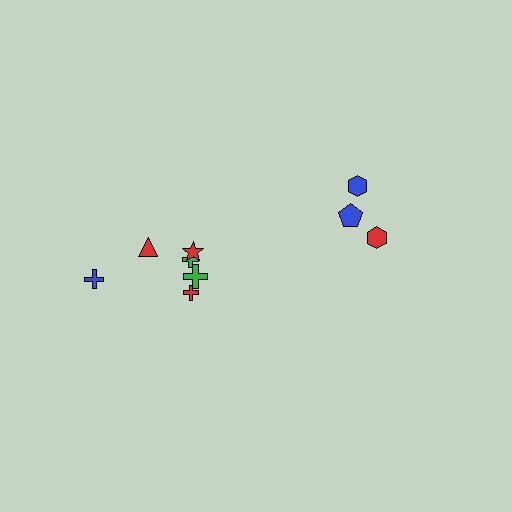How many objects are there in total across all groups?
There are 9 objects.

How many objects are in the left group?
There are 6 objects.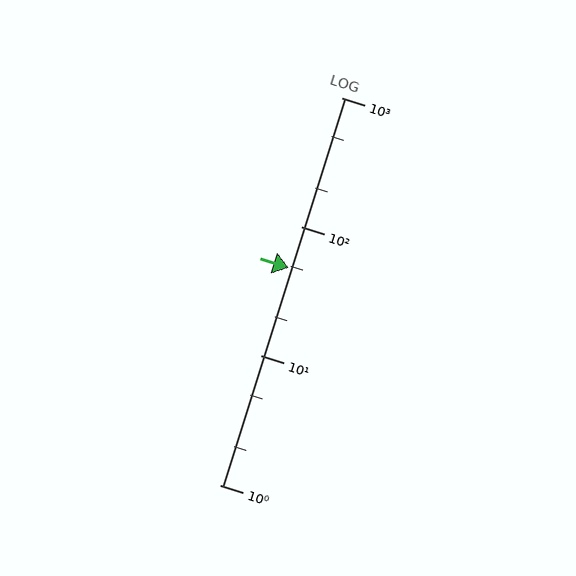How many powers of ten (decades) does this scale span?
The scale spans 3 decades, from 1 to 1000.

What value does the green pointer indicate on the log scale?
The pointer indicates approximately 48.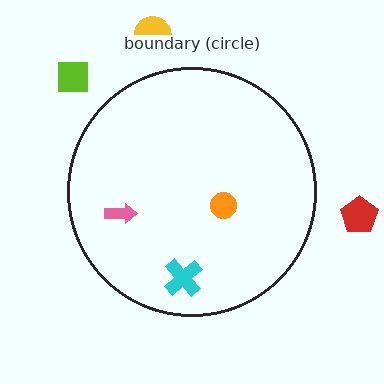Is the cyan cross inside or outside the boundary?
Inside.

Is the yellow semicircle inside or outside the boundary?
Outside.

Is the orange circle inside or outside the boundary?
Inside.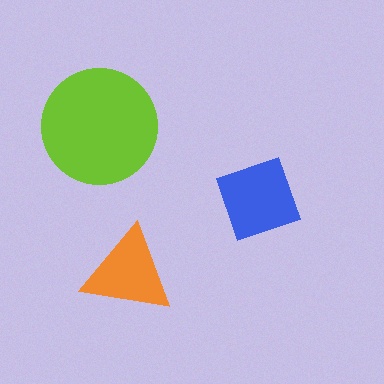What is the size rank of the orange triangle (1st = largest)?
3rd.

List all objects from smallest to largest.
The orange triangle, the blue square, the lime circle.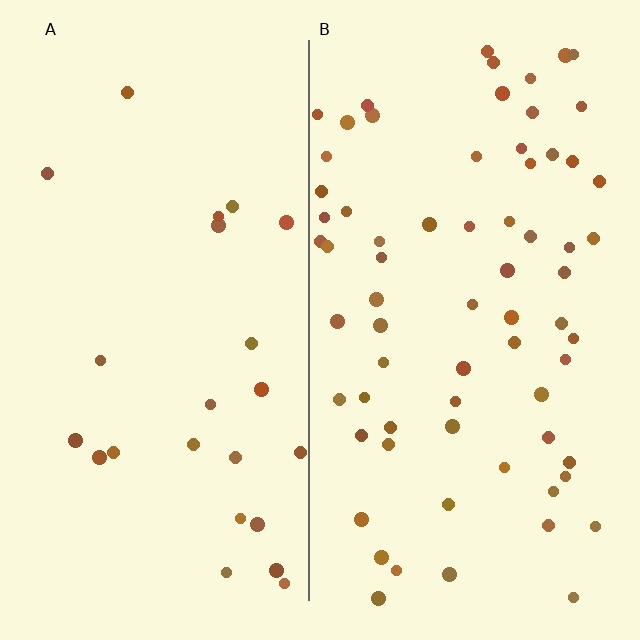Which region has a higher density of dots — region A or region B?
B (the right).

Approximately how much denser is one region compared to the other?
Approximately 2.9× — region B over region A.